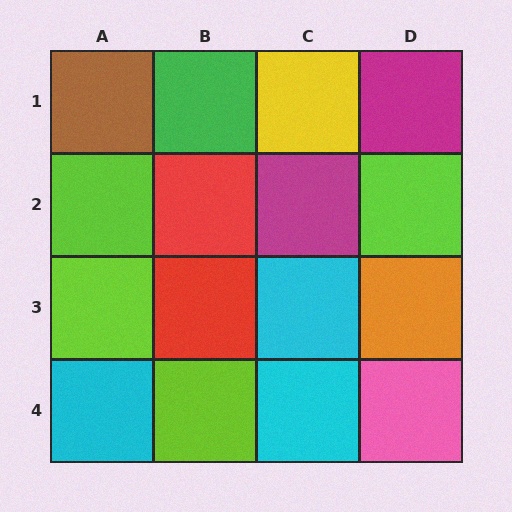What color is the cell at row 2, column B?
Red.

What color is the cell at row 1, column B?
Green.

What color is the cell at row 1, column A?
Brown.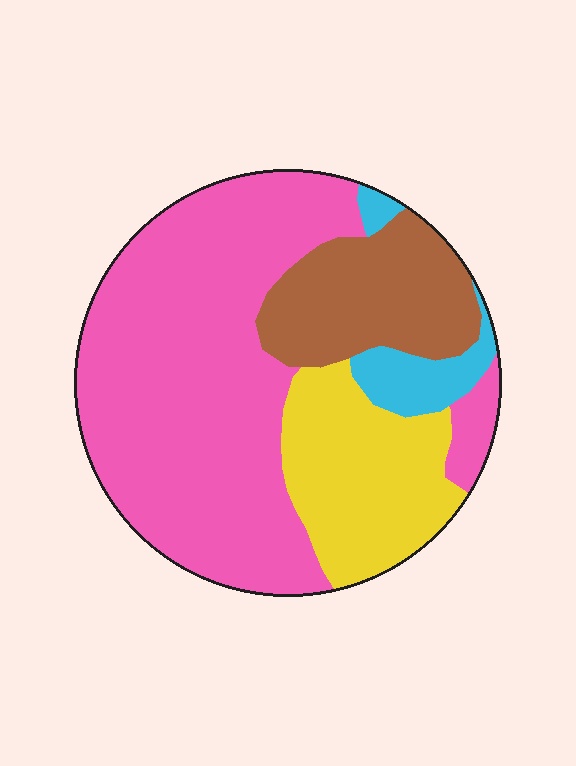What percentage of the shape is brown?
Brown takes up about one sixth (1/6) of the shape.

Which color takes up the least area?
Cyan, at roughly 5%.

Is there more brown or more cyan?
Brown.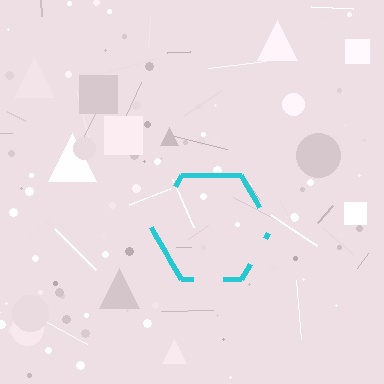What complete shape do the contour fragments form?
The contour fragments form a hexagon.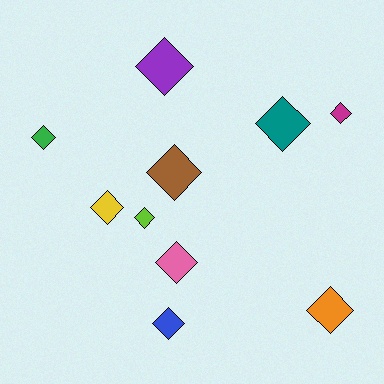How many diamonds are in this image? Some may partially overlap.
There are 10 diamonds.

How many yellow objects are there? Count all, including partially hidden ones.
There is 1 yellow object.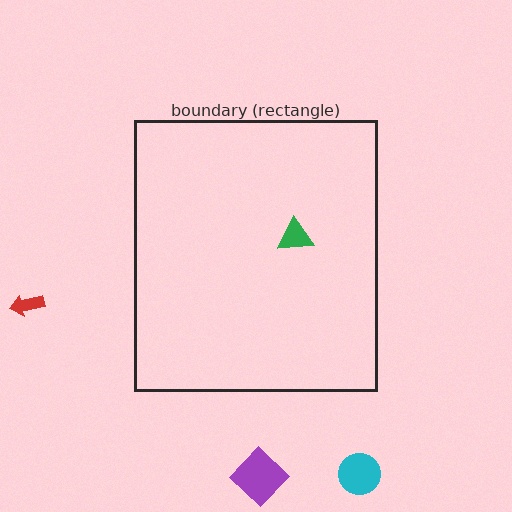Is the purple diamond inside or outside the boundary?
Outside.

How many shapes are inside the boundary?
1 inside, 3 outside.